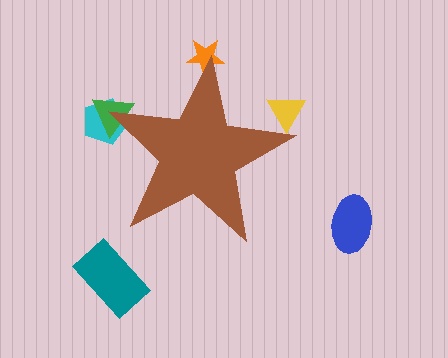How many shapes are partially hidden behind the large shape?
4 shapes are partially hidden.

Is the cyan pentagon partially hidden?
Yes, the cyan pentagon is partially hidden behind the brown star.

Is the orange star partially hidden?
Yes, the orange star is partially hidden behind the brown star.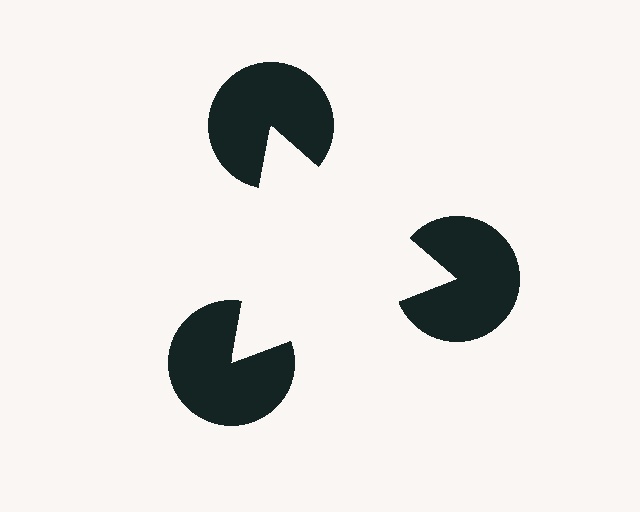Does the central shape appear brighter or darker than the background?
It typically appears slightly brighter than the background, even though no actual brightness change is drawn.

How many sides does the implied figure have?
3 sides.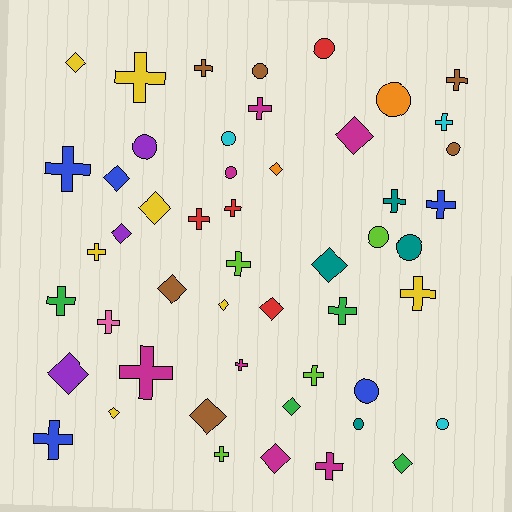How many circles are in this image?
There are 12 circles.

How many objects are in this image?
There are 50 objects.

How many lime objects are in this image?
There are 4 lime objects.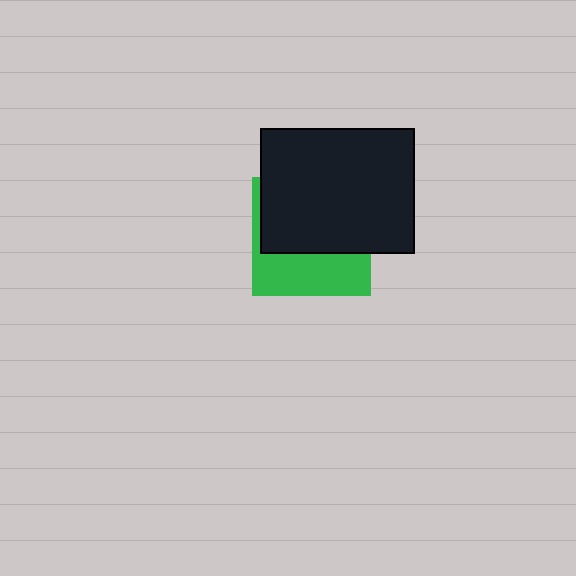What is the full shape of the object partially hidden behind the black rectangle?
The partially hidden object is a green square.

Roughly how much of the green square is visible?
A small part of it is visible (roughly 40%).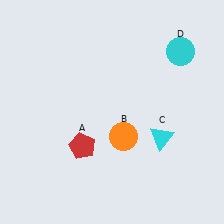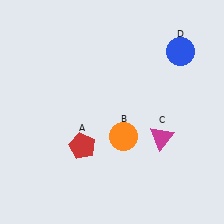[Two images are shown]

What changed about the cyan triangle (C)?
In Image 1, C is cyan. In Image 2, it changed to magenta.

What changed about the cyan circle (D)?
In Image 1, D is cyan. In Image 2, it changed to blue.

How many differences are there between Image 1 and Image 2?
There are 2 differences between the two images.